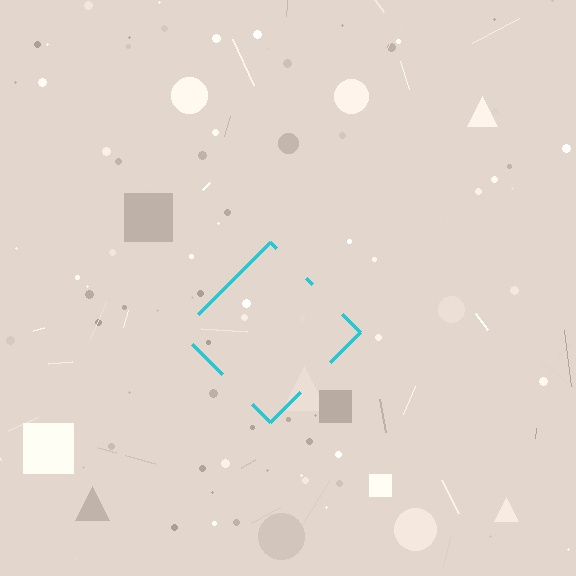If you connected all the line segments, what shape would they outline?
They would outline a diamond.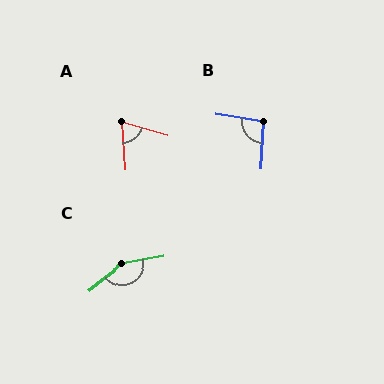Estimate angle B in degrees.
Approximately 96 degrees.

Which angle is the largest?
C, at approximately 152 degrees.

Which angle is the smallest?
A, at approximately 69 degrees.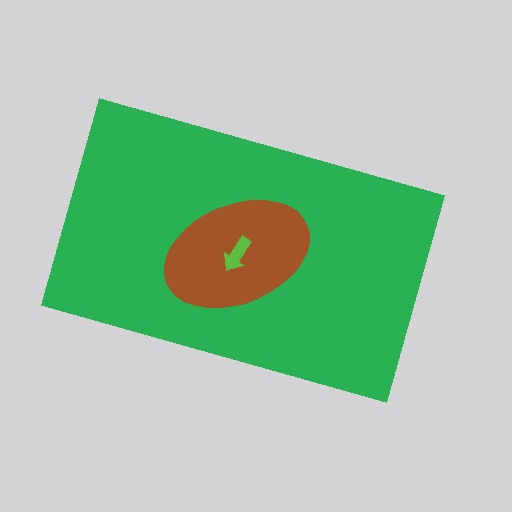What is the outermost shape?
The green rectangle.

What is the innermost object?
The lime arrow.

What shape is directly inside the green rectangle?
The brown ellipse.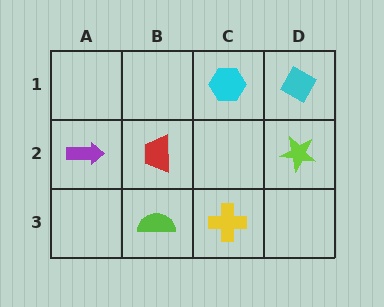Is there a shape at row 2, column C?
No, that cell is empty.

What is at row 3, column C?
A yellow cross.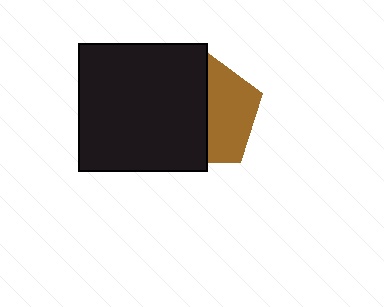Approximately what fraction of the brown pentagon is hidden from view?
Roughly 54% of the brown pentagon is hidden behind the black square.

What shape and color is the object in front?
The object in front is a black square.